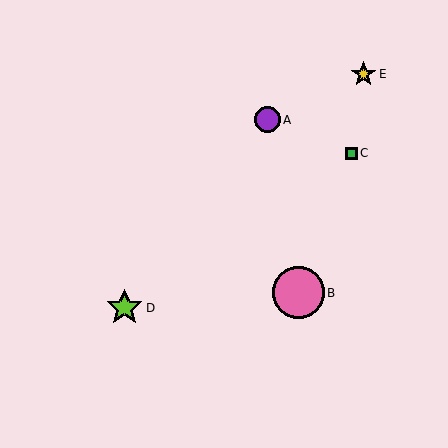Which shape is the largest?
The pink circle (labeled B) is the largest.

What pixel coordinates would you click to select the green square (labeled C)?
Click at (351, 153) to select the green square C.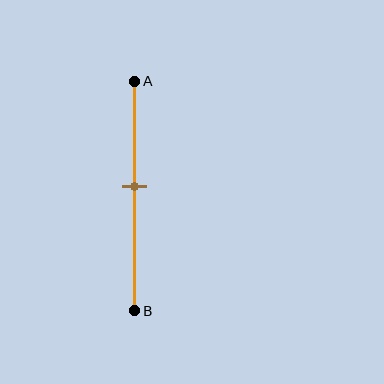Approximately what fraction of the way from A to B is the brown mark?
The brown mark is approximately 45% of the way from A to B.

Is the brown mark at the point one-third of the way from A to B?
No, the mark is at about 45% from A, not at the 33% one-third point.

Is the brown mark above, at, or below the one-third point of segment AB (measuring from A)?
The brown mark is below the one-third point of segment AB.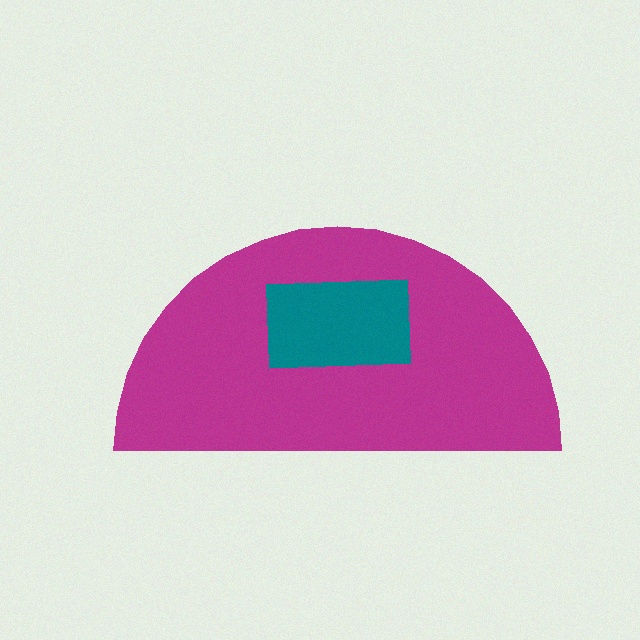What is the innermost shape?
The teal rectangle.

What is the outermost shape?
The magenta semicircle.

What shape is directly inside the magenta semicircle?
The teal rectangle.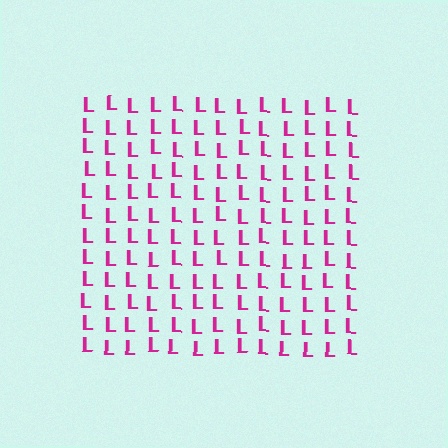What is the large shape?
The large shape is a square.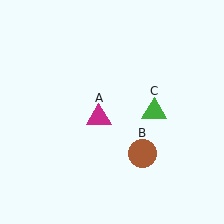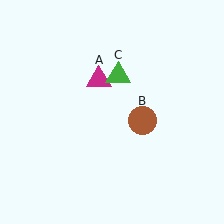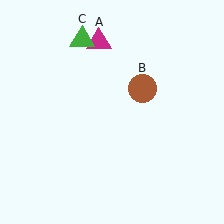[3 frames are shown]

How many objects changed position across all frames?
3 objects changed position: magenta triangle (object A), brown circle (object B), green triangle (object C).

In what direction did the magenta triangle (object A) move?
The magenta triangle (object A) moved up.